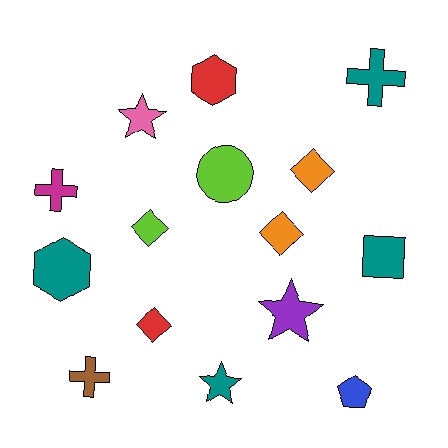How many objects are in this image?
There are 15 objects.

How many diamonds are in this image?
There are 4 diamonds.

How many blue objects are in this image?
There is 1 blue object.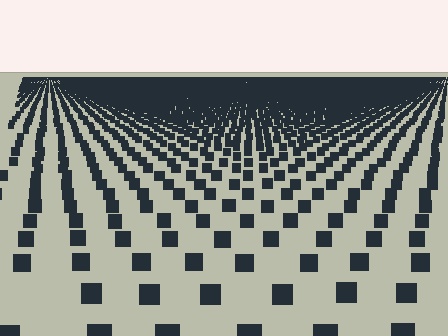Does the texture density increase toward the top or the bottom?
Density increases toward the top.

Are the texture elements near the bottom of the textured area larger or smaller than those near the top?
Larger. Near the bottom, elements are closer to the viewer and appear at a bigger on-screen size.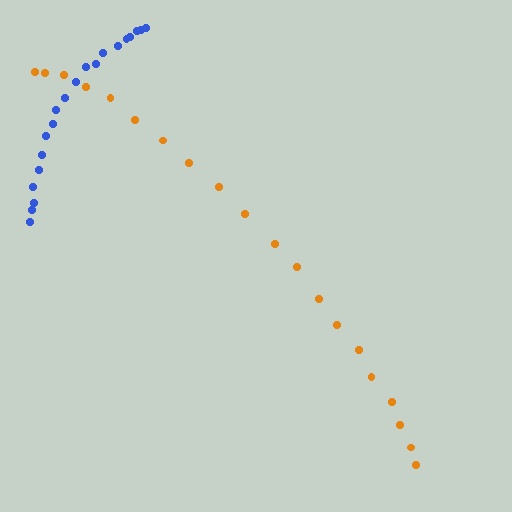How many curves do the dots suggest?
There are 2 distinct paths.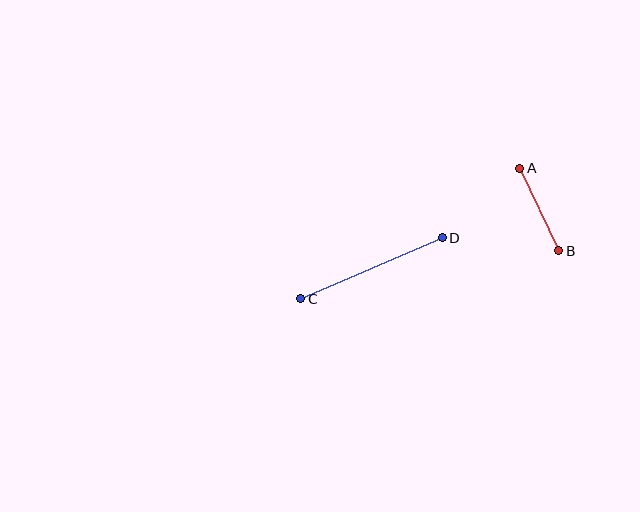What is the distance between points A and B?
The distance is approximately 91 pixels.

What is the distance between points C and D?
The distance is approximately 154 pixels.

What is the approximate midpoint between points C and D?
The midpoint is at approximately (372, 268) pixels.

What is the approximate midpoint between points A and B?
The midpoint is at approximately (539, 210) pixels.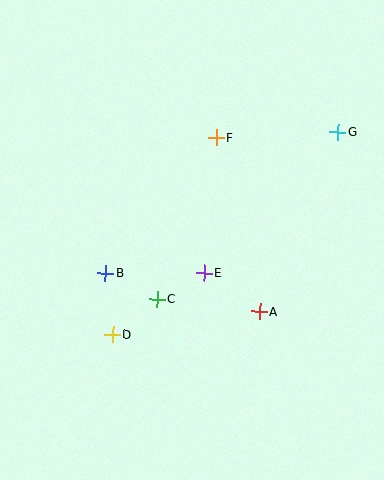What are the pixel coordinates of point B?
Point B is at (105, 273).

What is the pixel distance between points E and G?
The distance between E and G is 195 pixels.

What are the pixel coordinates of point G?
Point G is at (338, 132).